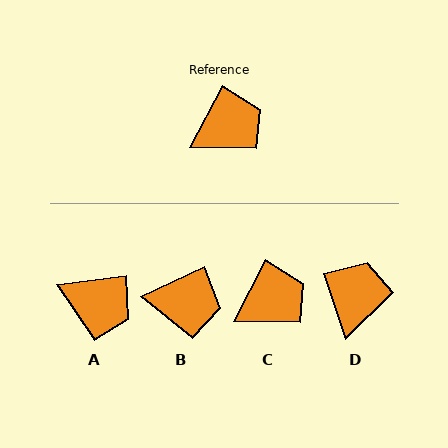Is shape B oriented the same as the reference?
No, it is off by about 37 degrees.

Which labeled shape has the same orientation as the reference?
C.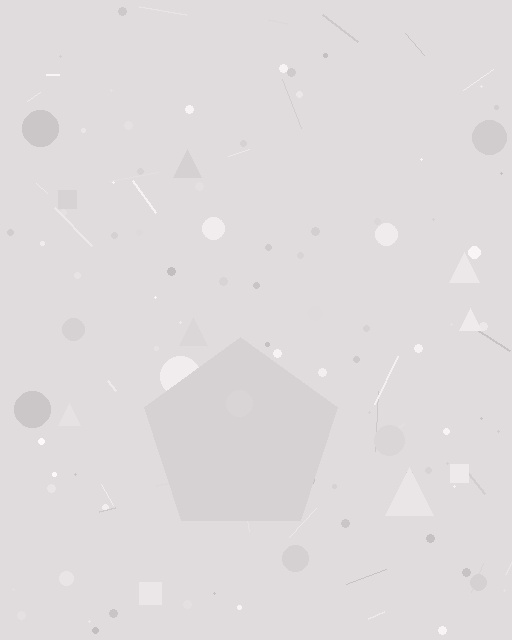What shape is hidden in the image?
A pentagon is hidden in the image.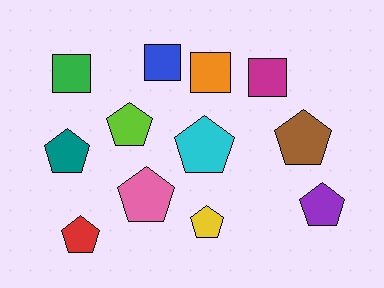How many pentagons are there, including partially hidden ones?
There are 8 pentagons.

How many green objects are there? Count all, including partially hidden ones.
There is 1 green object.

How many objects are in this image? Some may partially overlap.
There are 12 objects.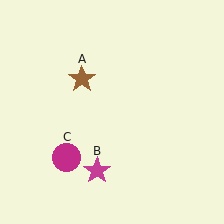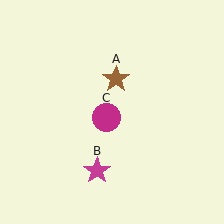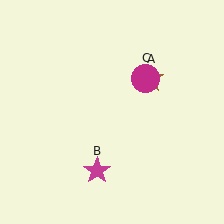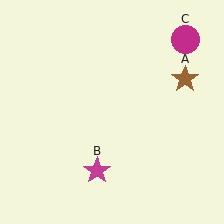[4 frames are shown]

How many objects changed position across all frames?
2 objects changed position: brown star (object A), magenta circle (object C).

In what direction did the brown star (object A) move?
The brown star (object A) moved right.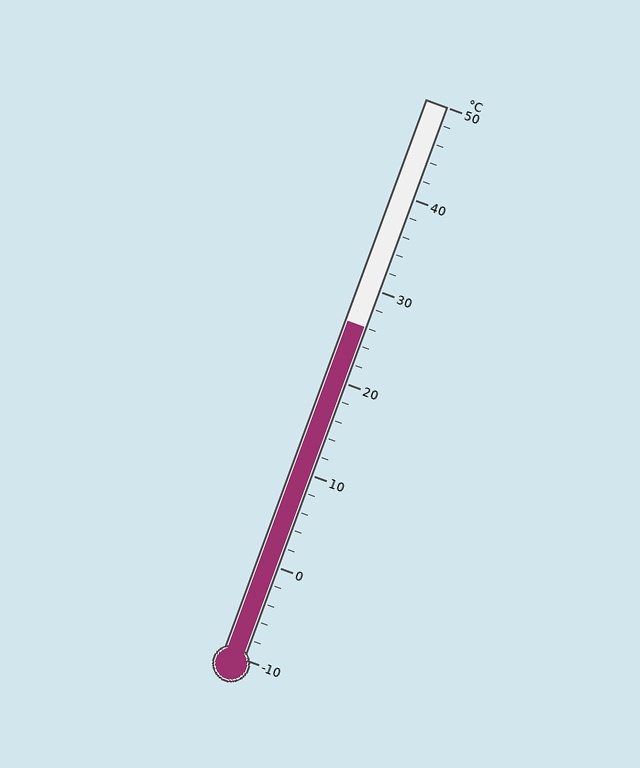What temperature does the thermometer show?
The thermometer shows approximately 26°C.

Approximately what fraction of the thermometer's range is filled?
The thermometer is filled to approximately 60% of its range.